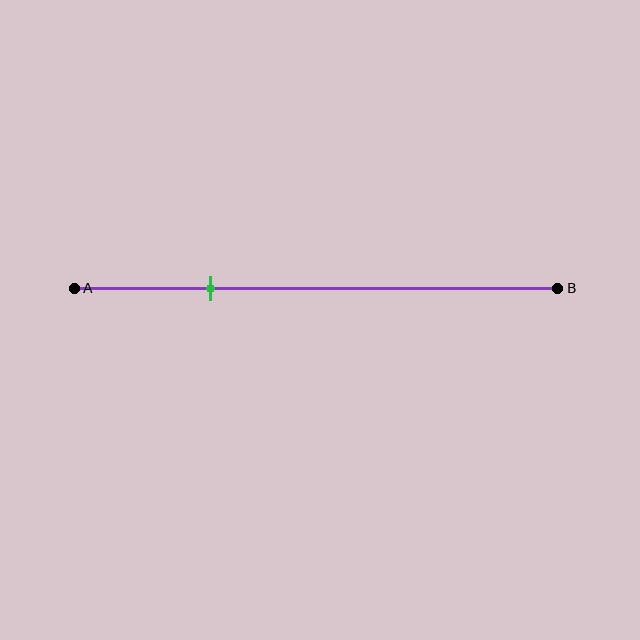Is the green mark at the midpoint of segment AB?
No, the mark is at about 30% from A, not at the 50% midpoint.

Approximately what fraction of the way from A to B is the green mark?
The green mark is approximately 30% of the way from A to B.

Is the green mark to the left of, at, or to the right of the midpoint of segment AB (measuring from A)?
The green mark is to the left of the midpoint of segment AB.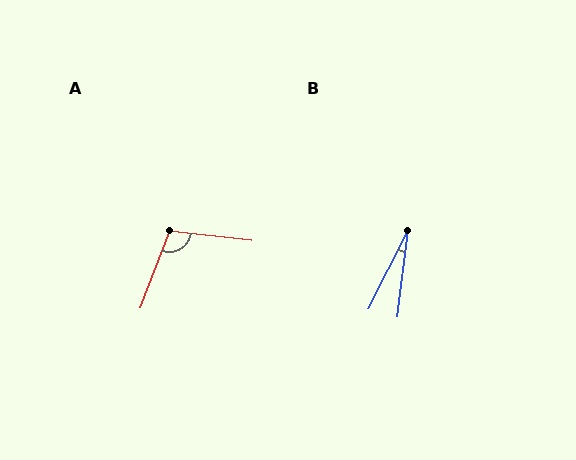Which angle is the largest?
A, at approximately 104 degrees.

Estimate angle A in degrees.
Approximately 104 degrees.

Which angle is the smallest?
B, at approximately 20 degrees.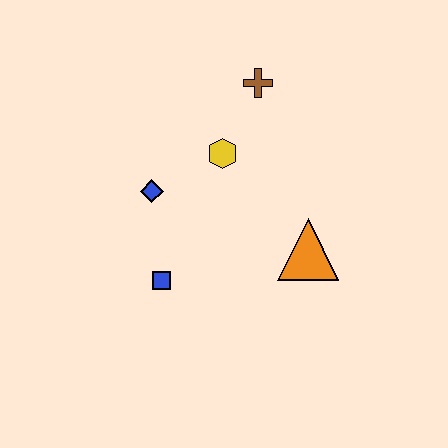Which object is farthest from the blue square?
The brown cross is farthest from the blue square.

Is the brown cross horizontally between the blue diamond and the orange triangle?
Yes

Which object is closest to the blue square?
The blue diamond is closest to the blue square.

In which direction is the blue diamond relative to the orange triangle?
The blue diamond is to the left of the orange triangle.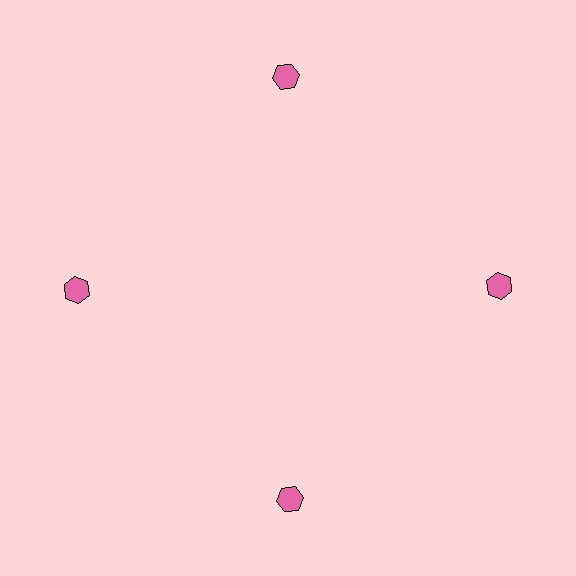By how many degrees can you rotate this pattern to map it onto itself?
The pattern maps onto itself every 90 degrees of rotation.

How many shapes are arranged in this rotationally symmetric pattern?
There are 4 shapes, arranged in 4 groups of 1.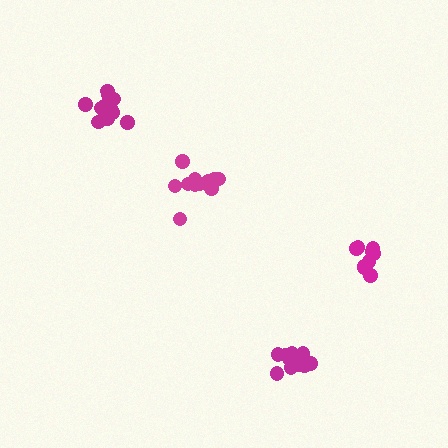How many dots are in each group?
Group 1: 9 dots, Group 2: 11 dots, Group 3: 12 dots, Group 4: 11 dots (43 total).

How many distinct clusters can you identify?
There are 4 distinct clusters.